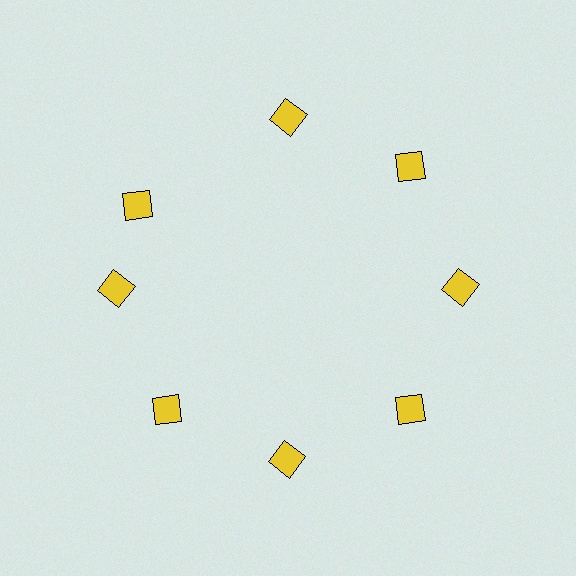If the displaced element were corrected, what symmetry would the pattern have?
It would have 8-fold rotational symmetry — the pattern would map onto itself every 45 degrees.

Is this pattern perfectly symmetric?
No. The 8 yellow diamonds are arranged in a ring, but one element near the 10 o'clock position is rotated out of alignment along the ring, breaking the 8-fold rotational symmetry.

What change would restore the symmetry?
The symmetry would be restored by rotating it back into even spacing with its neighbors so that all 8 diamonds sit at equal angles and equal distance from the center.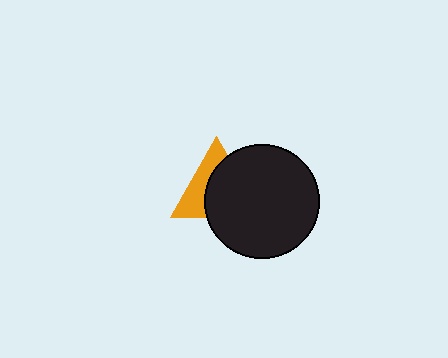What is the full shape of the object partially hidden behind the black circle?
The partially hidden object is an orange triangle.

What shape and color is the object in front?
The object in front is a black circle.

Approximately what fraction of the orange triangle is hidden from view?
Roughly 59% of the orange triangle is hidden behind the black circle.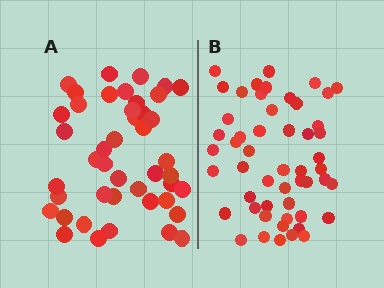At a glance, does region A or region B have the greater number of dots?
Region B (the right region) has more dots.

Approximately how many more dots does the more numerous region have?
Region B has roughly 8 or so more dots than region A.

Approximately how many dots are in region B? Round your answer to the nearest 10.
About 50 dots. (The exact count is 52, which rounds to 50.)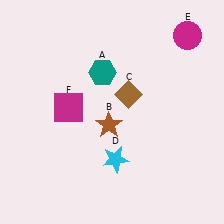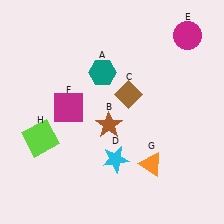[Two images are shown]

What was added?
An orange triangle (G), a lime square (H) were added in Image 2.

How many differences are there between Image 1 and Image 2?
There are 2 differences between the two images.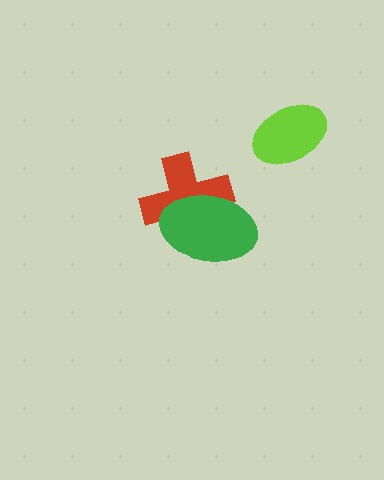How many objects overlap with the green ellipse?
1 object overlaps with the green ellipse.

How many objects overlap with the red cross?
1 object overlaps with the red cross.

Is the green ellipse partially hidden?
No, no other shape covers it.